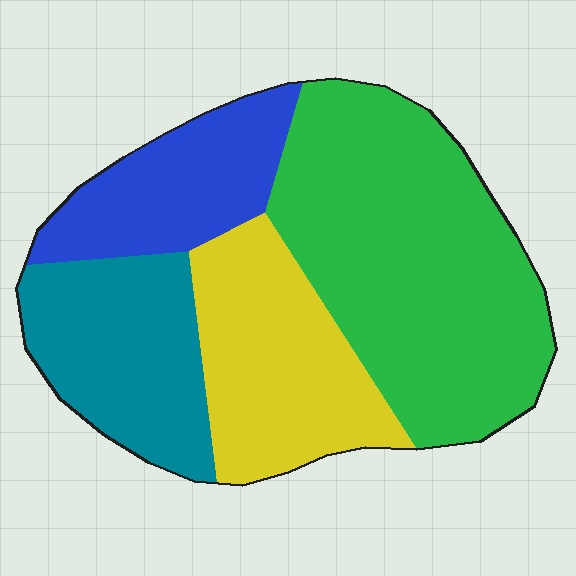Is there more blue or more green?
Green.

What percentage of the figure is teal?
Teal takes up between a sixth and a third of the figure.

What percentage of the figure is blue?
Blue covers 16% of the figure.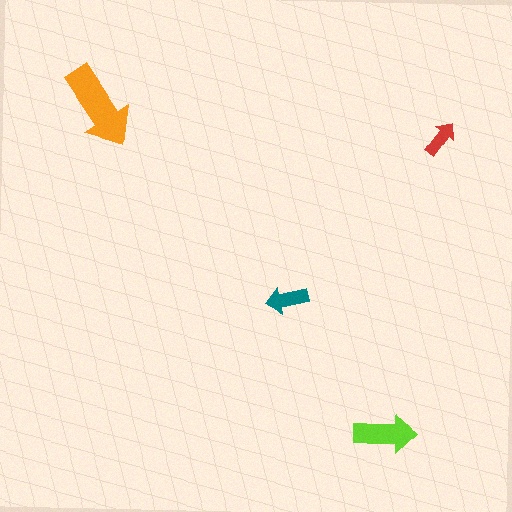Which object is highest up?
The orange arrow is topmost.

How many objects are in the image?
There are 4 objects in the image.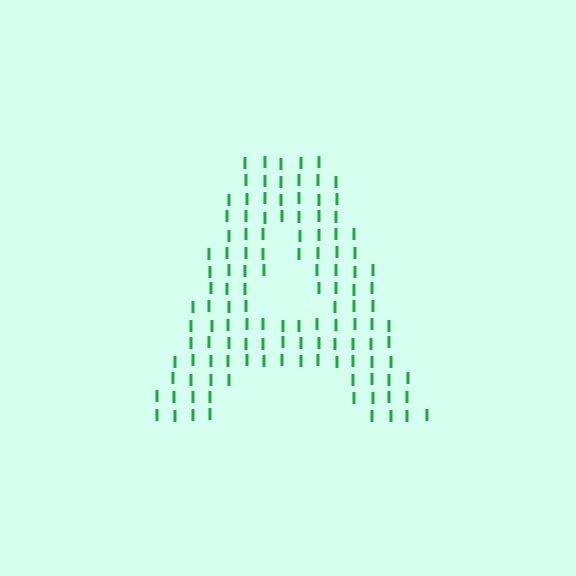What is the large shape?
The large shape is the letter A.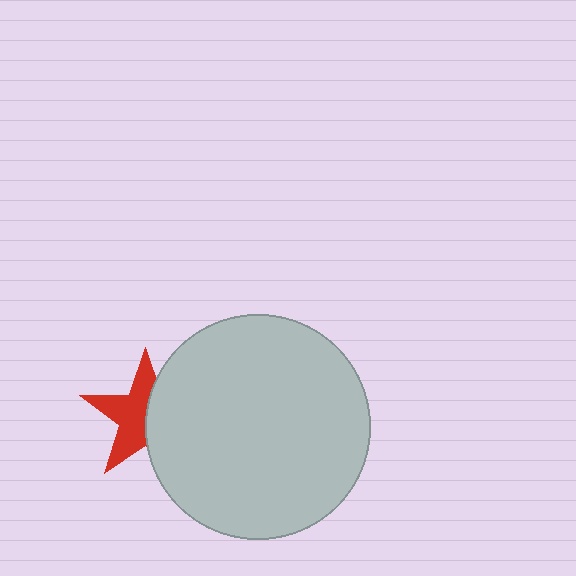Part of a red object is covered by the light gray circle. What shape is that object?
It is a star.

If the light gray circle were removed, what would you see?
You would see the complete red star.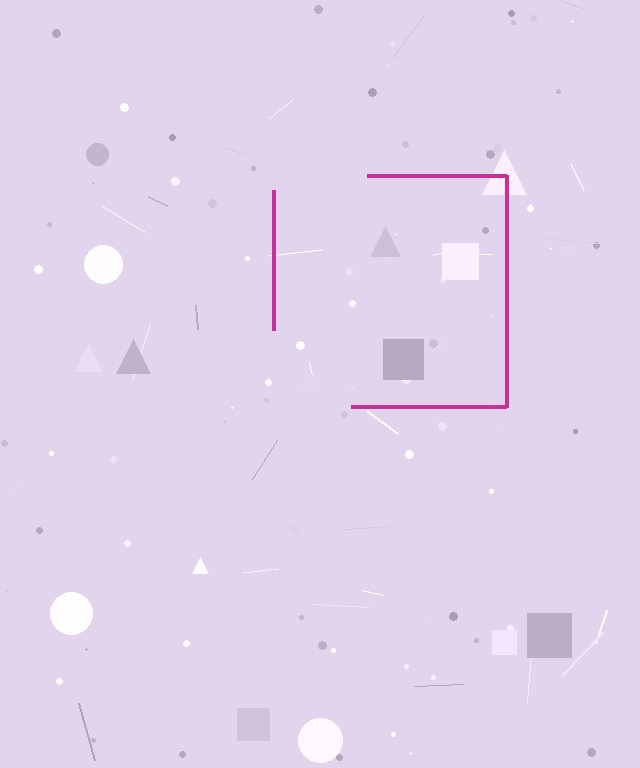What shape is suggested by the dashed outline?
The dashed outline suggests a square.